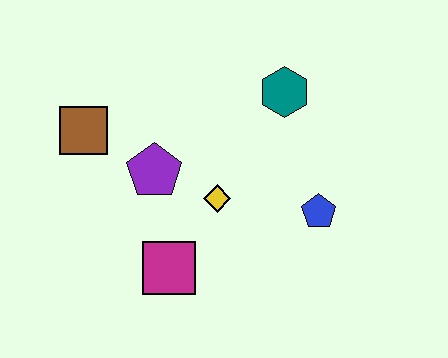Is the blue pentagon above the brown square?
No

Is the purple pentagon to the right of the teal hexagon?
No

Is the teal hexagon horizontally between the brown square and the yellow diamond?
No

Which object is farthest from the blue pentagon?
The brown square is farthest from the blue pentagon.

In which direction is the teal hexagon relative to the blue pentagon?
The teal hexagon is above the blue pentagon.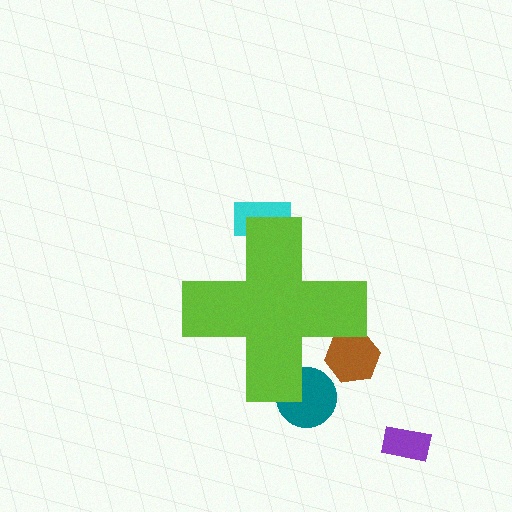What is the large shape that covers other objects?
A lime cross.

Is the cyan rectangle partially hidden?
Yes, the cyan rectangle is partially hidden behind the lime cross.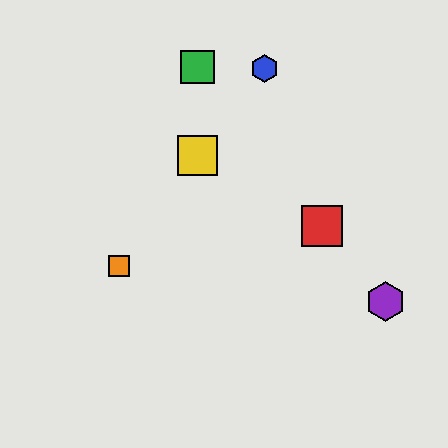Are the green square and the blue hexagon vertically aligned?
No, the green square is at x≈197 and the blue hexagon is at x≈265.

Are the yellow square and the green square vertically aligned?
Yes, both are at x≈197.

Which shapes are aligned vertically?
The green square, the yellow square are aligned vertically.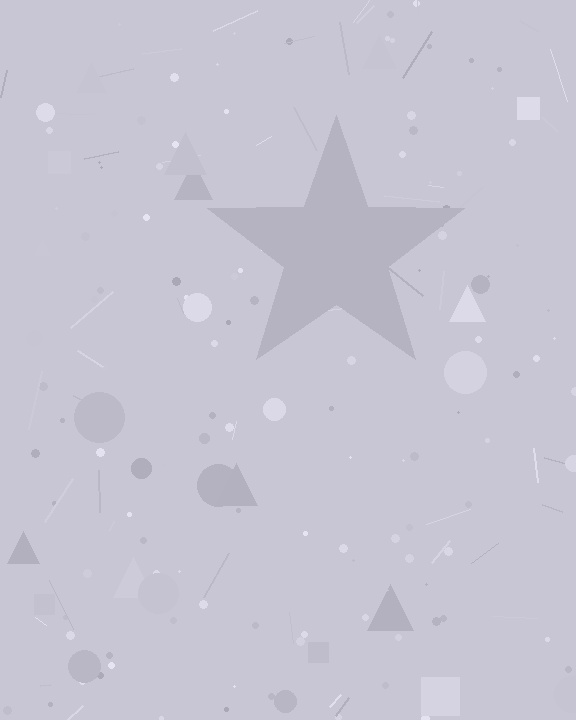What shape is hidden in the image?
A star is hidden in the image.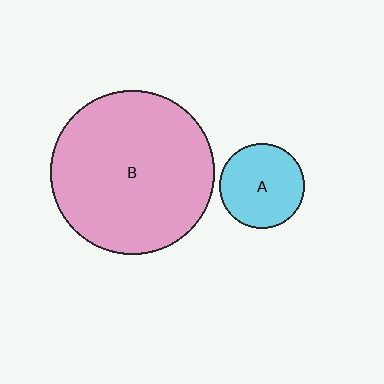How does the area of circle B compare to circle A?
Approximately 3.7 times.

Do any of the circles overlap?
No, none of the circles overlap.